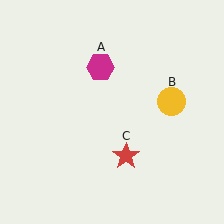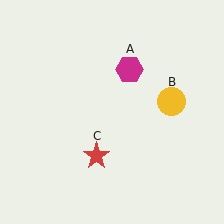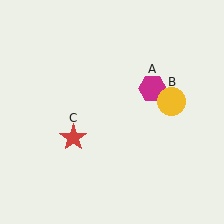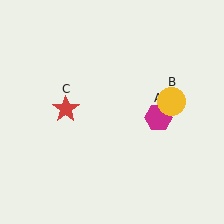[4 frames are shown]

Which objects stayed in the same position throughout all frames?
Yellow circle (object B) remained stationary.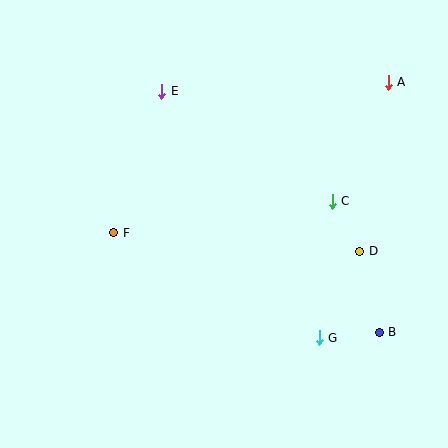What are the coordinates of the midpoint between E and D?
The midpoint between E and D is at (261, 171).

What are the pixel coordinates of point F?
Point F is at (114, 233).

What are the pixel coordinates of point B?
Point B is at (379, 332).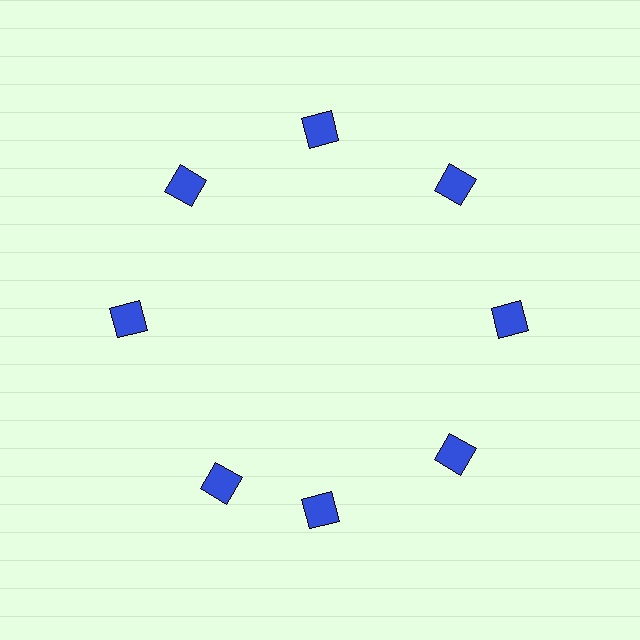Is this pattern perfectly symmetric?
No. The 8 blue squares are arranged in a ring, but one element near the 8 o'clock position is rotated out of alignment along the ring, breaking the 8-fold rotational symmetry.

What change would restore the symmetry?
The symmetry would be restored by rotating it back into even spacing with its neighbors so that all 8 squares sit at equal angles and equal distance from the center.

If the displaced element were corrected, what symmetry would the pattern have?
It would have 8-fold rotational symmetry — the pattern would map onto itself every 45 degrees.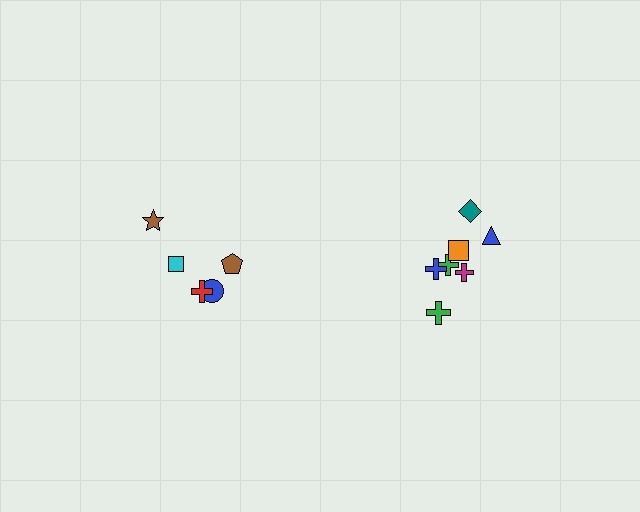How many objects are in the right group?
There are 7 objects.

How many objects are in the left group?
There are 5 objects.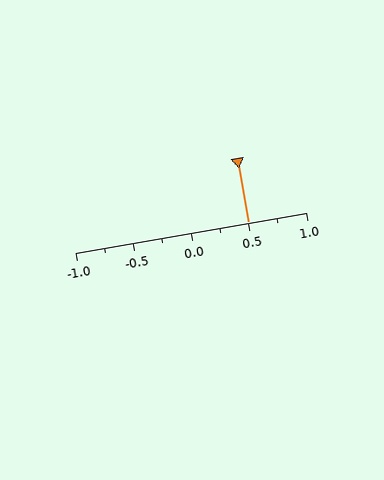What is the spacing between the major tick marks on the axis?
The major ticks are spaced 0.5 apart.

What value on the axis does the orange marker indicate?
The marker indicates approximately 0.5.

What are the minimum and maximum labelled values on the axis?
The axis runs from -1.0 to 1.0.